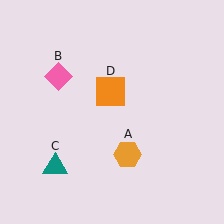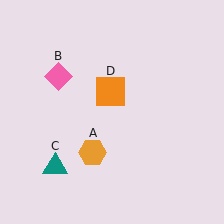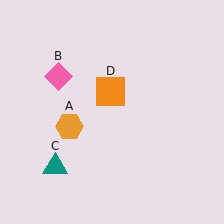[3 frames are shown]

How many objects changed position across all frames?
1 object changed position: orange hexagon (object A).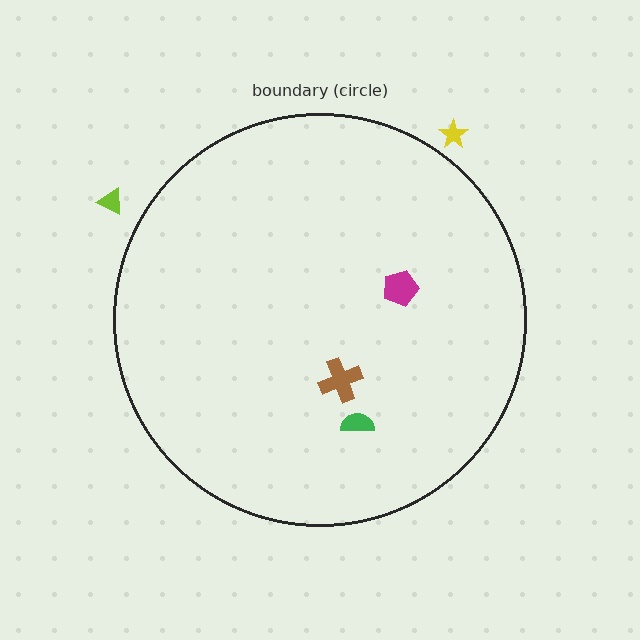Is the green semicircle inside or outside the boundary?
Inside.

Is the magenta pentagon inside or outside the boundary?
Inside.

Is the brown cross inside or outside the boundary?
Inside.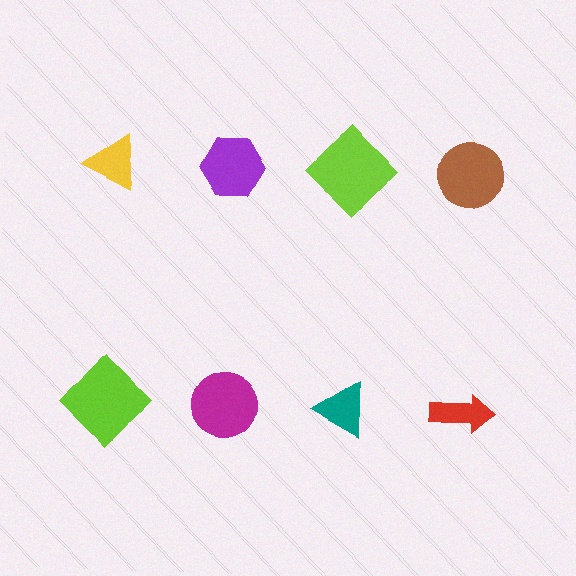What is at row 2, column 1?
A lime diamond.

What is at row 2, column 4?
A red arrow.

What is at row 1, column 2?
A purple hexagon.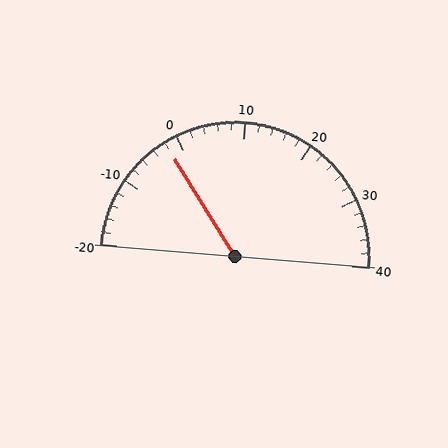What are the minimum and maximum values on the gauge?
The gauge ranges from -20 to 40.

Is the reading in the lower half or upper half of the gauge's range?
The reading is in the lower half of the range (-20 to 40).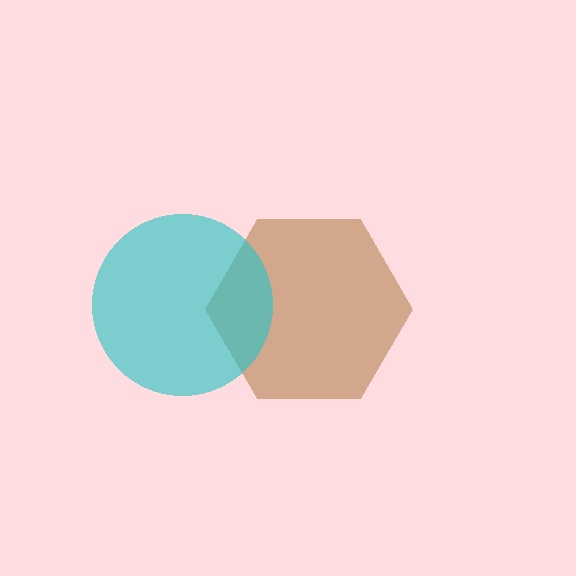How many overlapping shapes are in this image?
There are 2 overlapping shapes in the image.